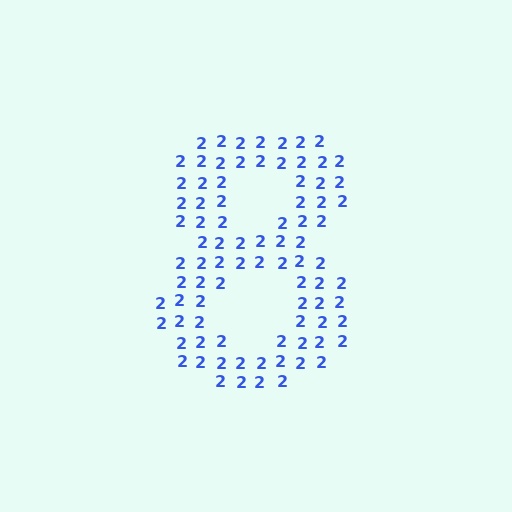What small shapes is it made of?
It is made of small digit 2's.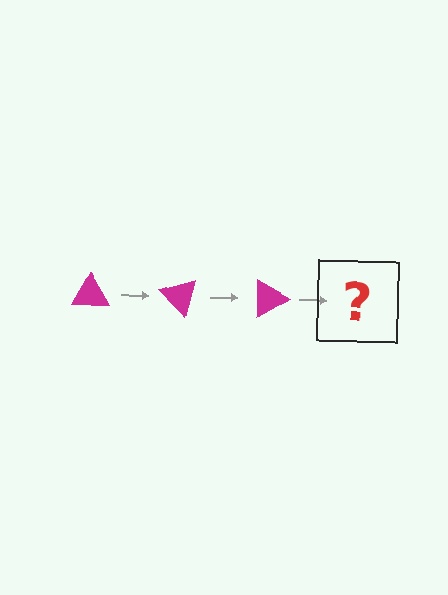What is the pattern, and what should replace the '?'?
The pattern is that the triangle rotates 45 degrees each step. The '?' should be a magenta triangle rotated 135 degrees.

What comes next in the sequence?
The next element should be a magenta triangle rotated 135 degrees.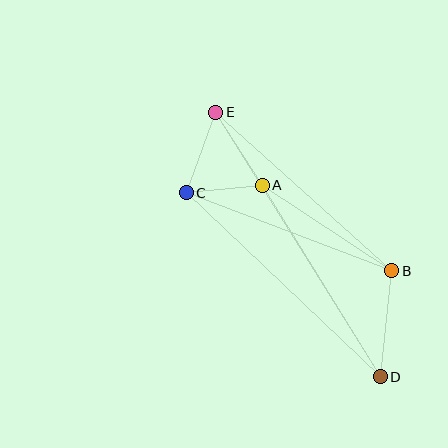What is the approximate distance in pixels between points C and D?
The distance between C and D is approximately 267 pixels.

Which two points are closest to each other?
Points A and C are closest to each other.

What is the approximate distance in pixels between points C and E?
The distance between C and E is approximately 86 pixels.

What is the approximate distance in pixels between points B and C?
The distance between B and C is approximately 220 pixels.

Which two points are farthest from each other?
Points D and E are farthest from each other.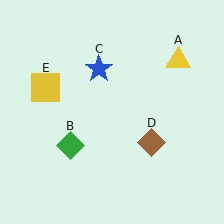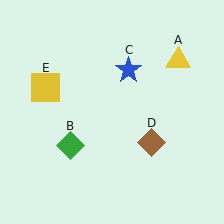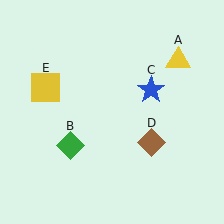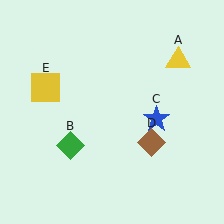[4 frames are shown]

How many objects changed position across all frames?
1 object changed position: blue star (object C).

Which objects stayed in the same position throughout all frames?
Yellow triangle (object A) and green diamond (object B) and brown diamond (object D) and yellow square (object E) remained stationary.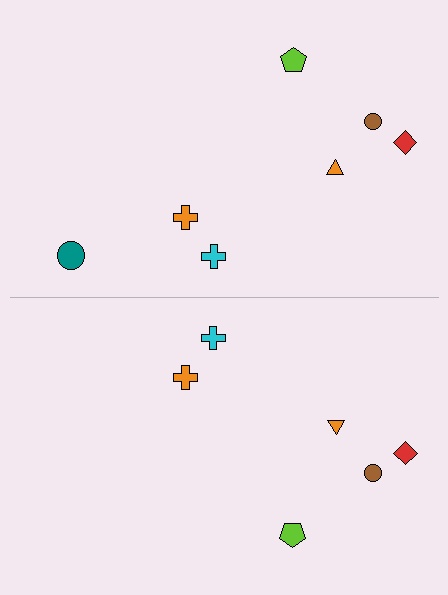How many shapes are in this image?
There are 13 shapes in this image.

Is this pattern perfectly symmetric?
No, the pattern is not perfectly symmetric. A teal circle is missing from the bottom side.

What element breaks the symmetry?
A teal circle is missing from the bottom side.